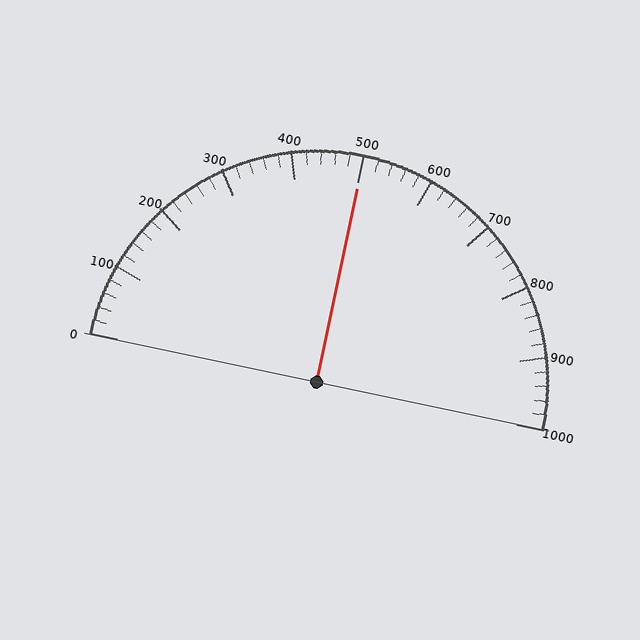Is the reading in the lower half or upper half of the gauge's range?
The reading is in the upper half of the range (0 to 1000).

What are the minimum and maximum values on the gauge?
The gauge ranges from 0 to 1000.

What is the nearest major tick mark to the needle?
The nearest major tick mark is 500.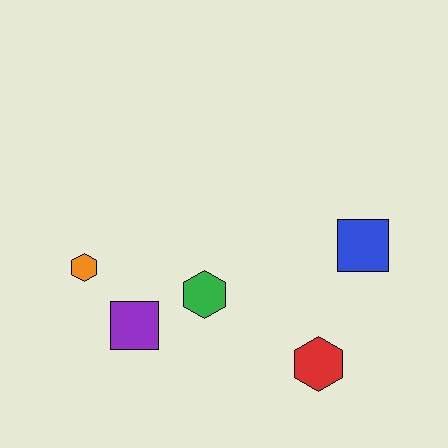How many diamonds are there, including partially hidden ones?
There are no diamonds.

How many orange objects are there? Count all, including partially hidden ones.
There is 1 orange object.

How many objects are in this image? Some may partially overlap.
There are 5 objects.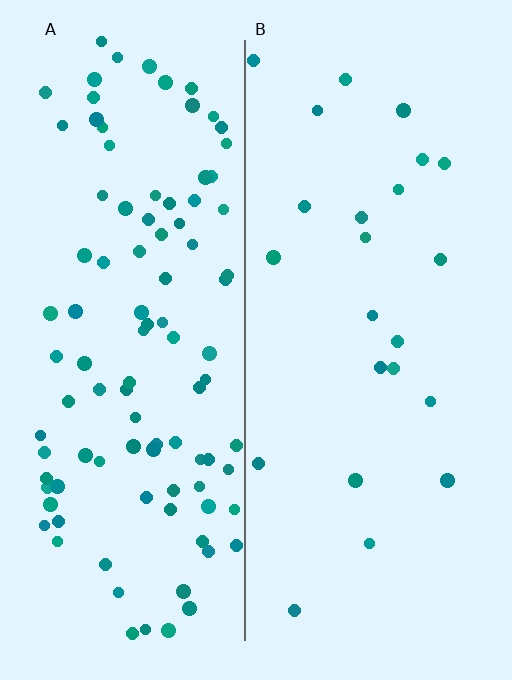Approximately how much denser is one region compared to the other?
Approximately 4.4× — region A over region B.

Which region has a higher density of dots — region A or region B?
A (the left).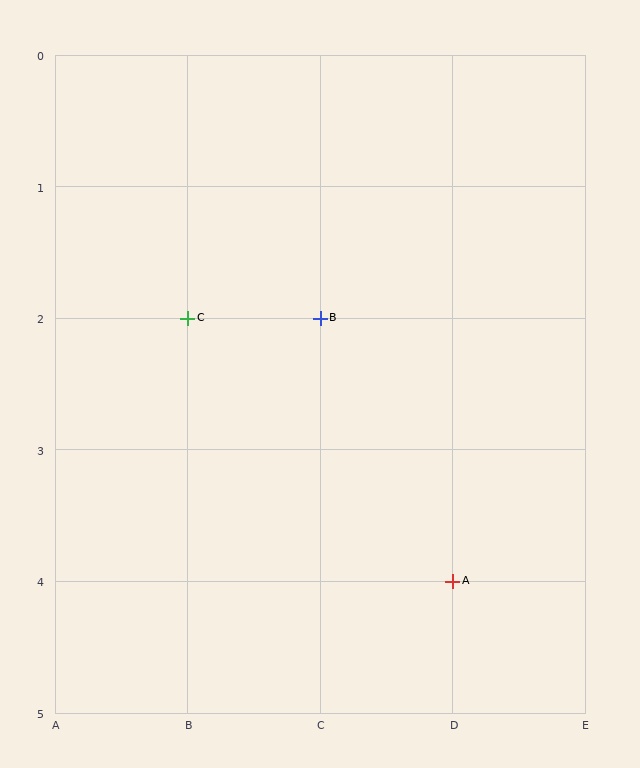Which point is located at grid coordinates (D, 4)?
Point A is at (D, 4).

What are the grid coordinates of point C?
Point C is at grid coordinates (B, 2).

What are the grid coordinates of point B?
Point B is at grid coordinates (C, 2).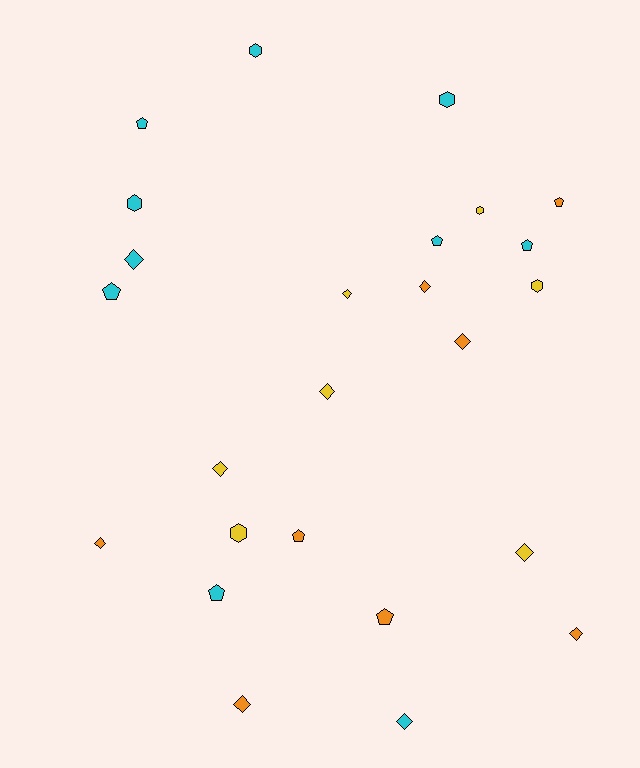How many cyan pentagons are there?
There are 5 cyan pentagons.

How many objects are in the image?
There are 25 objects.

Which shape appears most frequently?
Diamond, with 11 objects.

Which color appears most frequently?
Cyan, with 10 objects.